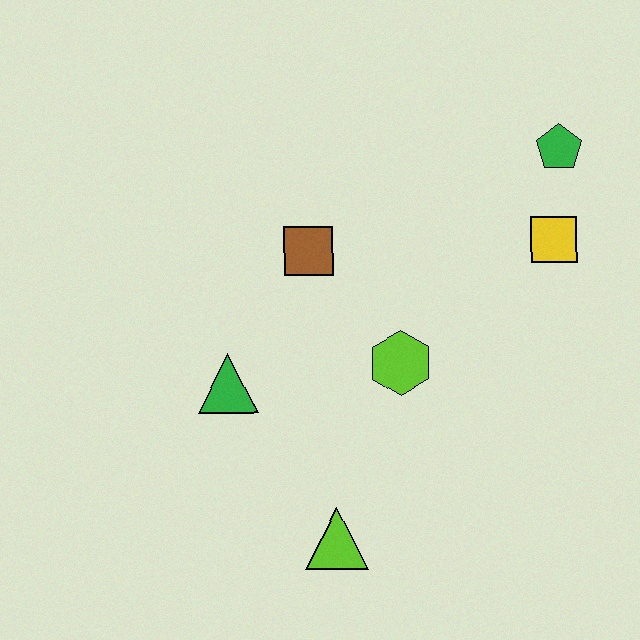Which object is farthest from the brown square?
The lime triangle is farthest from the brown square.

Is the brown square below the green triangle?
No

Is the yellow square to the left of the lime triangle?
No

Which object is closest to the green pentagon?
The yellow square is closest to the green pentagon.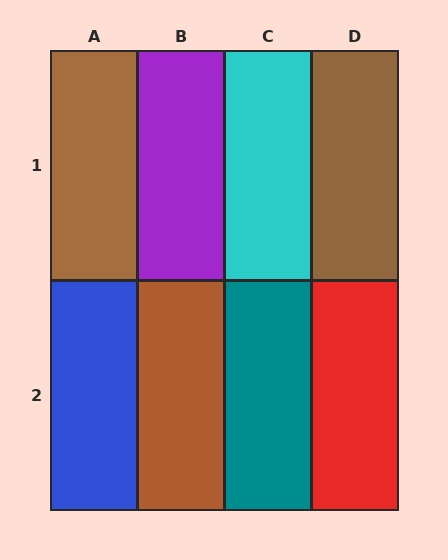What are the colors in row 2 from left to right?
Blue, brown, teal, red.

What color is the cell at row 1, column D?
Brown.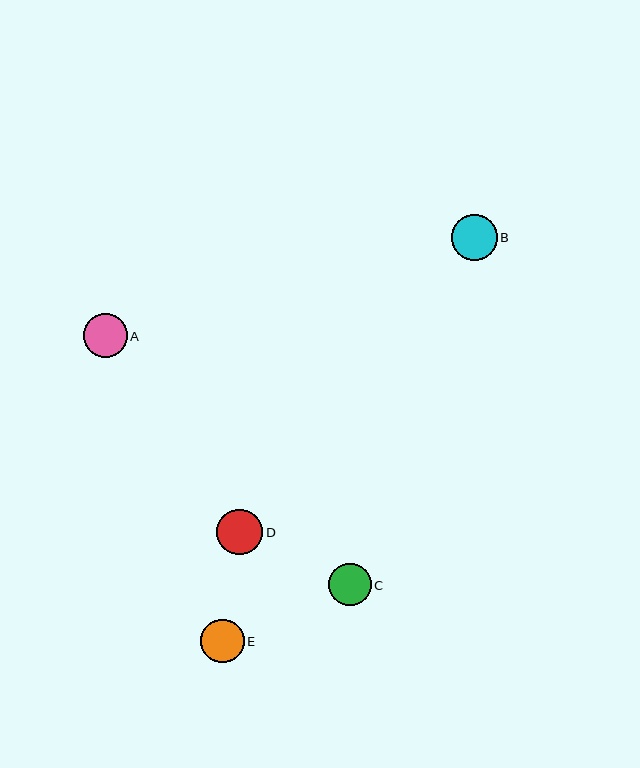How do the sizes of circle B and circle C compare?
Circle B and circle C are approximately the same size.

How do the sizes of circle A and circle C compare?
Circle A and circle C are approximately the same size.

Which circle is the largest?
Circle D is the largest with a size of approximately 46 pixels.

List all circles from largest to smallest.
From largest to smallest: D, B, A, E, C.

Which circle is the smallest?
Circle C is the smallest with a size of approximately 42 pixels.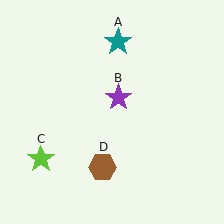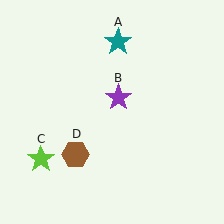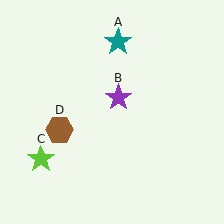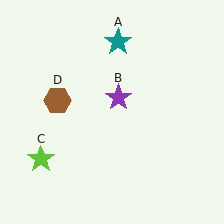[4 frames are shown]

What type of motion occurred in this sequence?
The brown hexagon (object D) rotated clockwise around the center of the scene.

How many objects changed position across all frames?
1 object changed position: brown hexagon (object D).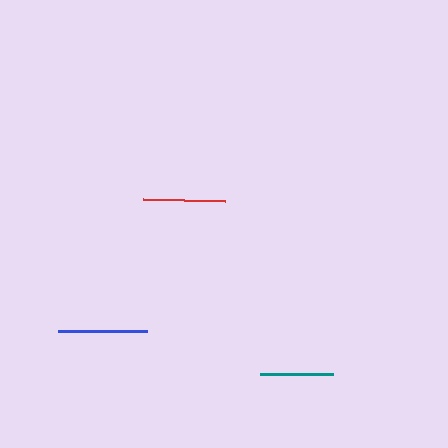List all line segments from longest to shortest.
From longest to shortest: blue, red, teal.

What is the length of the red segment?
The red segment is approximately 82 pixels long.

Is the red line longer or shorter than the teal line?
The red line is longer than the teal line.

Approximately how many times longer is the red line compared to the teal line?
The red line is approximately 1.1 times the length of the teal line.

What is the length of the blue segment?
The blue segment is approximately 90 pixels long.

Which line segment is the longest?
The blue line is the longest at approximately 90 pixels.